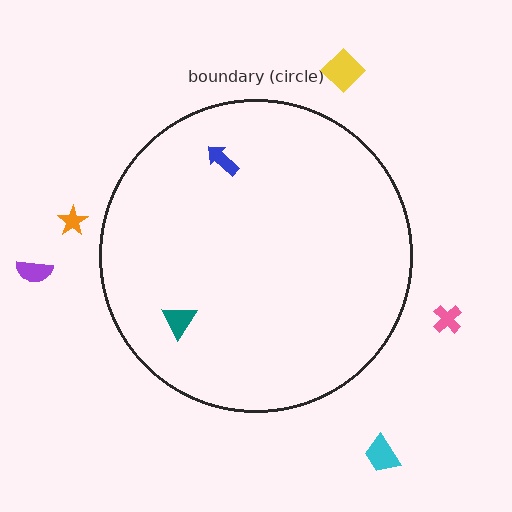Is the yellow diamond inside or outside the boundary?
Outside.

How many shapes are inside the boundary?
2 inside, 5 outside.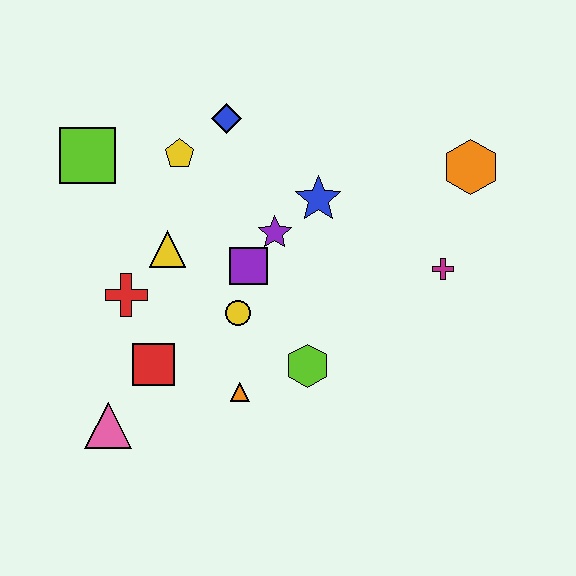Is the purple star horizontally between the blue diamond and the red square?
No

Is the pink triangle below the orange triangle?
Yes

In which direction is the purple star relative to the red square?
The purple star is above the red square.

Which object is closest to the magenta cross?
The orange hexagon is closest to the magenta cross.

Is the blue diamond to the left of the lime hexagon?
Yes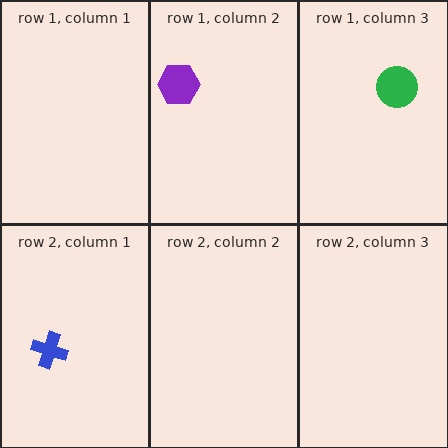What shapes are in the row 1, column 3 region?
The green circle.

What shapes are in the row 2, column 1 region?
The blue cross.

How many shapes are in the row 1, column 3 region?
1.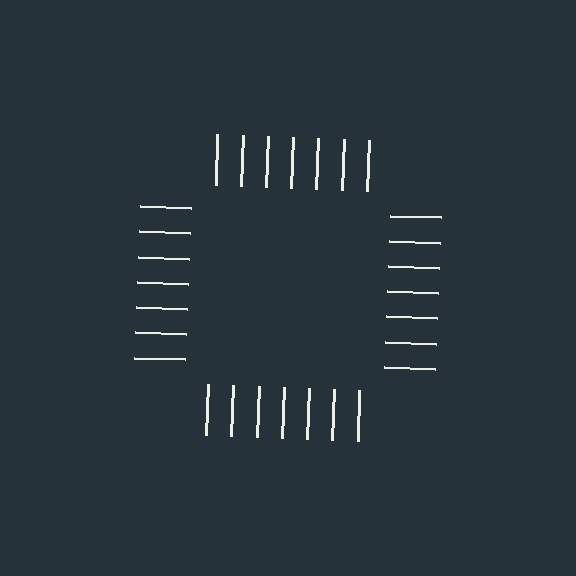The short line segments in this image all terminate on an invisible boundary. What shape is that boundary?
An illusory square — the line segments terminate on its edges but no continuous stroke is drawn.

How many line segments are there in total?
28 — 7 along each of the 4 edges.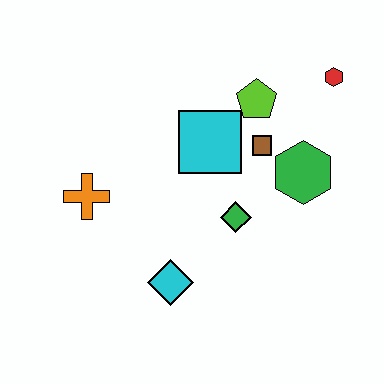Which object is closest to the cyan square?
The brown square is closest to the cyan square.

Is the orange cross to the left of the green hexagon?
Yes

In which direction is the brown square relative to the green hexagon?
The brown square is to the left of the green hexagon.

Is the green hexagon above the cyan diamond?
Yes